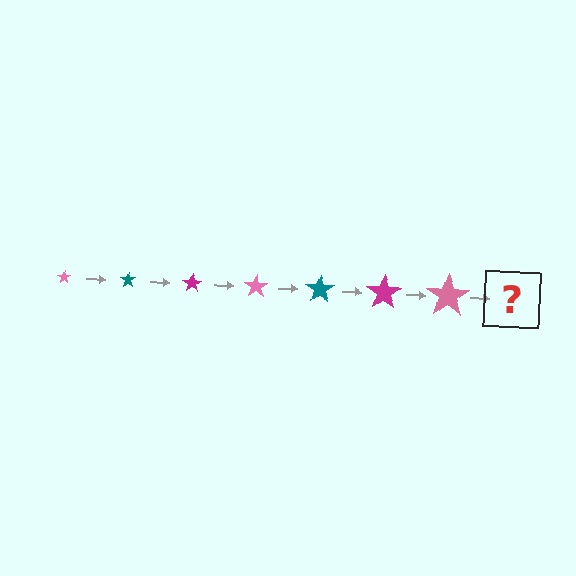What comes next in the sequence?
The next element should be a teal star, larger than the previous one.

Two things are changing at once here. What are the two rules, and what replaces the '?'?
The two rules are that the star grows larger each step and the color cycles through pink, teal, and magenta. The '?' should be a teal star, larger than the previous one.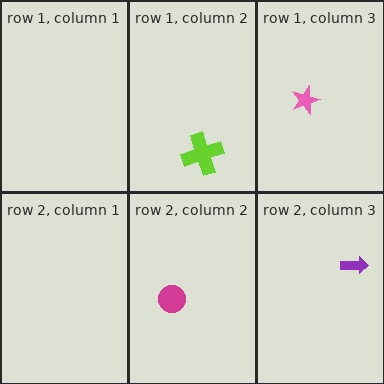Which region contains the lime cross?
The row 1, column 2 region.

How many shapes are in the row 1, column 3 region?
1.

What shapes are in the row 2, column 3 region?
The purple arrow.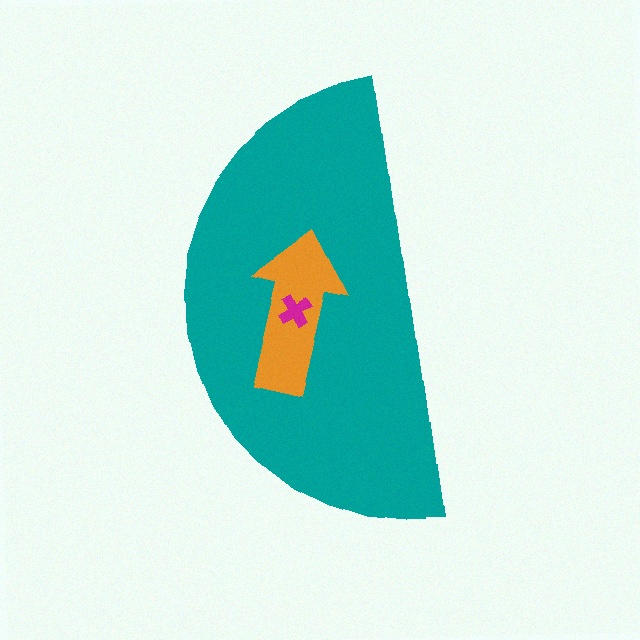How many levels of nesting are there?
3.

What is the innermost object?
The magenta cross.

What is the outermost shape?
The teal semicircle.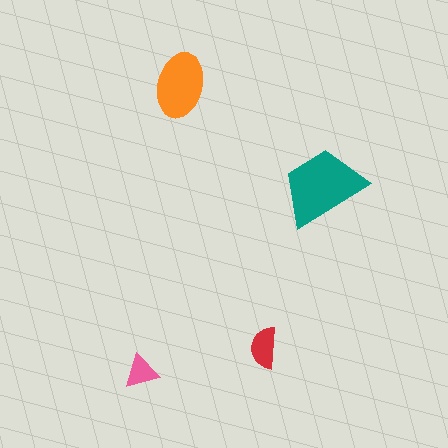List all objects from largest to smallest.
The teal trapezoid, the orange ellipse, the red semicircle, the pink triangle.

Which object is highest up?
The orange ellipse is topmost.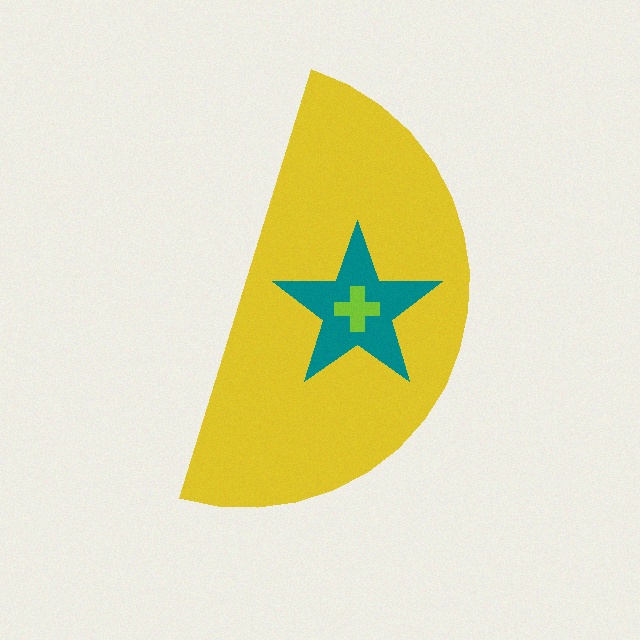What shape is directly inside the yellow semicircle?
The teal star.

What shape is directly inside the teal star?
The lime cross.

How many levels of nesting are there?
3.